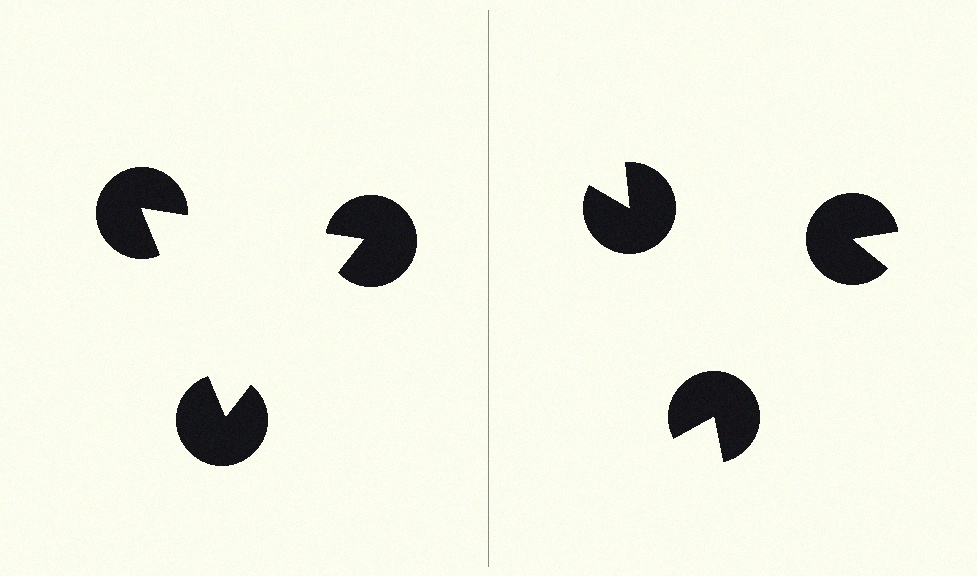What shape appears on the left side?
An illusory triangle.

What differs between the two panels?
The pac-man discs are positioned identically on both sides; only the wedge orientations differ. On the left they align to a triangle; on the right they are misaligned.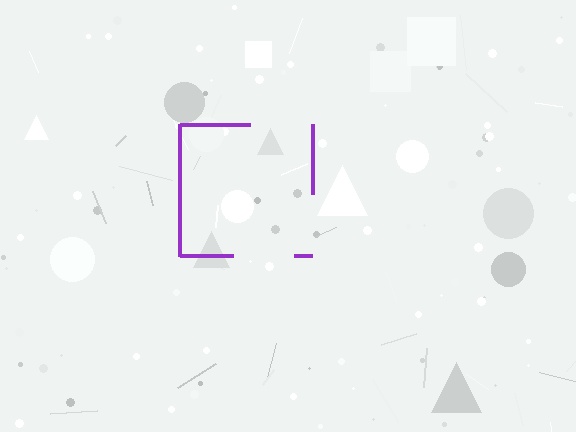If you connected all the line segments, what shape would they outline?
They would outline a square.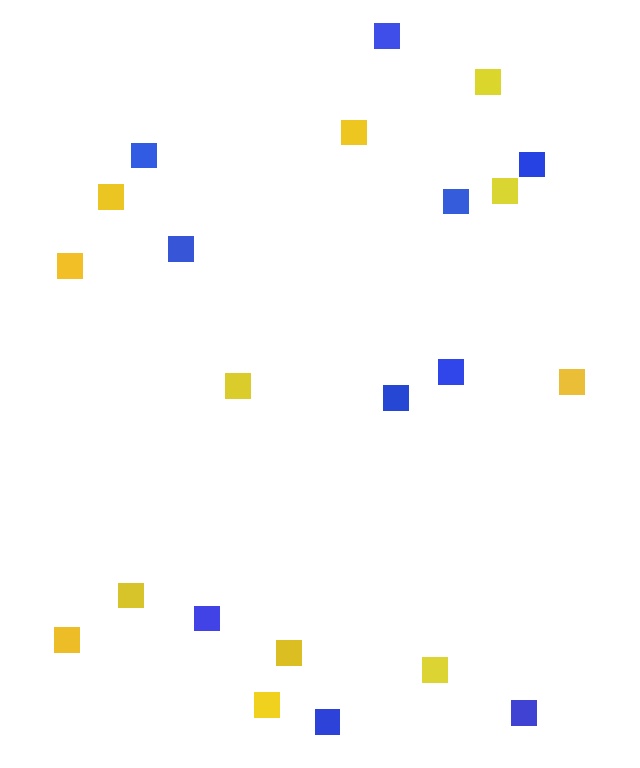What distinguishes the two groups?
There are 2 groups: one group of yellow squares (12) and one group of blue squares (10).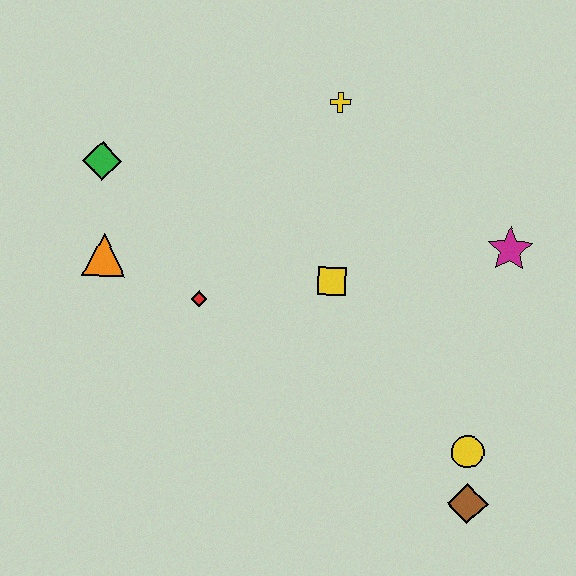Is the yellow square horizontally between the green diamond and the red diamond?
No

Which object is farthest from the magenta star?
The green diamond is farthest from the magenta star.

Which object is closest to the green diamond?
The orange triangle is closest to the green diamond.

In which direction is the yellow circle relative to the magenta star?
The yellow circle is below the magenta star.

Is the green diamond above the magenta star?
Yes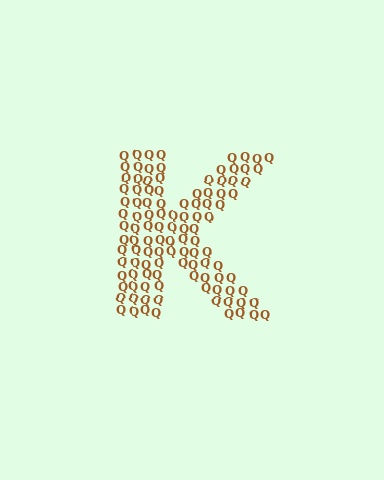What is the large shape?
The large shape is the letter K.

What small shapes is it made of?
It is made of small letter Q's.